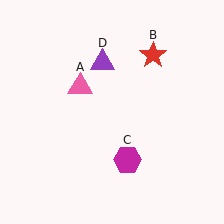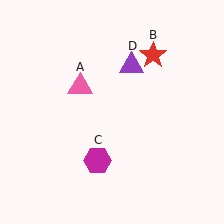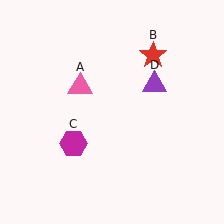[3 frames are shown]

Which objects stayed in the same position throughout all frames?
Pink triangle (object A) and red star (object B) remained stationary.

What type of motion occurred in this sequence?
The magenta hexagon (object C), purple triangle (object D) rotated clockwise around the center of the scene.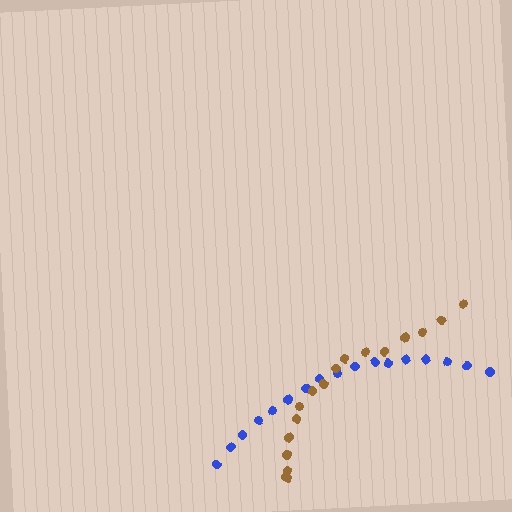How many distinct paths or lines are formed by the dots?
There are 2 distinct paths.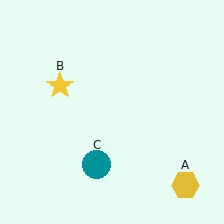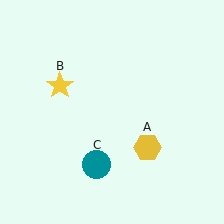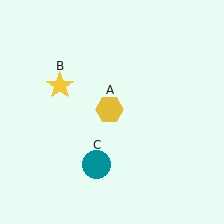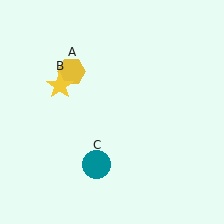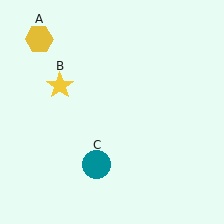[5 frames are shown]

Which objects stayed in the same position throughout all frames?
Yellow star (object B) and teal circle (object C) remained stationary.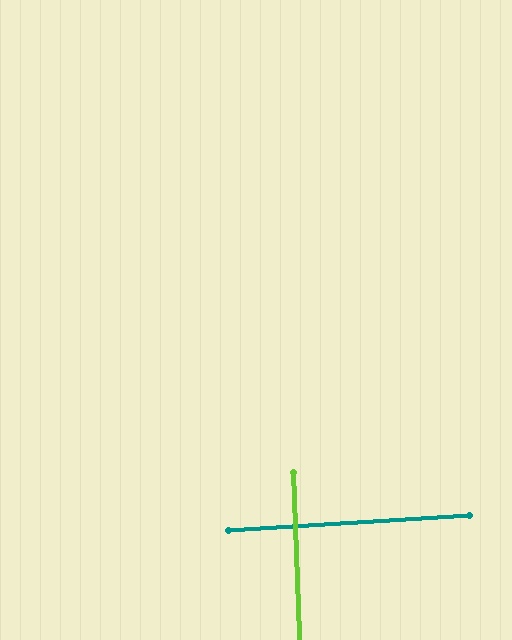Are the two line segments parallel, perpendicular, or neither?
Perpendicular — they meet at approximately 89°.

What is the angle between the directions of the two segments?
Approximately 89 degrees.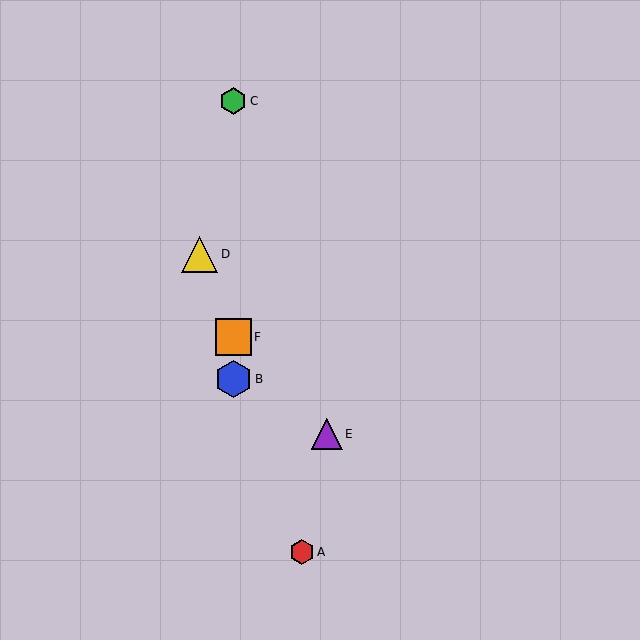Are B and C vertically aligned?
Yes, both are at x≈233.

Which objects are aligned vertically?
Objects B, C, F are aligned vertically.